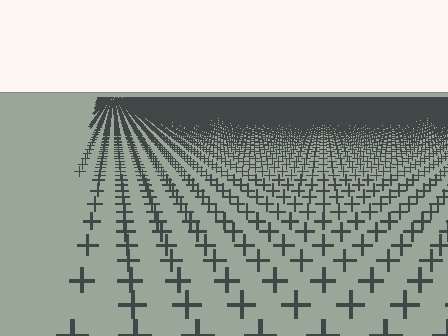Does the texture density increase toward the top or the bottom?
Density increases toward the top.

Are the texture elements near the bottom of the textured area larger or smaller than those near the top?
Larger. Near the bottom, elements are closer to the viewer and appear at a bigger on-screen size.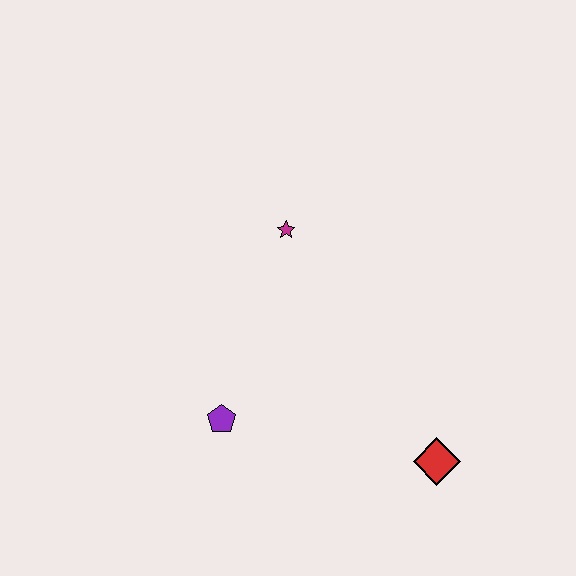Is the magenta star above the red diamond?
Yes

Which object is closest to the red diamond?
The purple pentagon is closest to the red diamond.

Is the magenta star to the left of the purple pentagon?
No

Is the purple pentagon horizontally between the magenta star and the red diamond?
No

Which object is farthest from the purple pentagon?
The red diamond is farthest from the purple pentagon.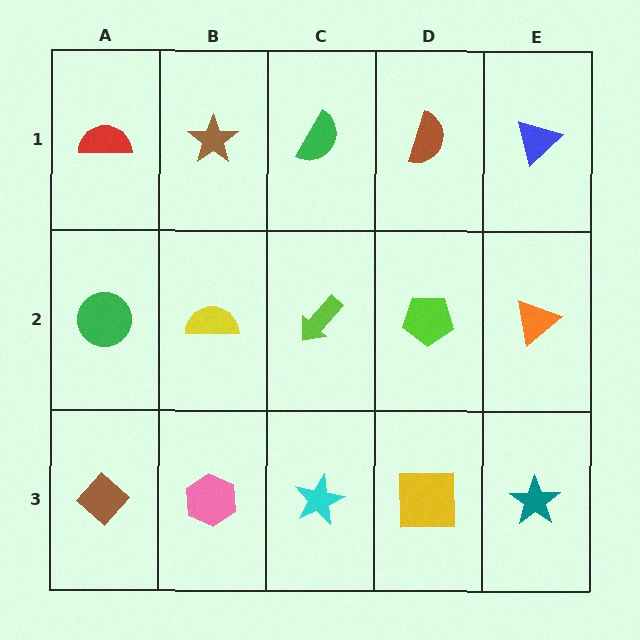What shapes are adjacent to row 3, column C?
A lime arrow (row 2, column C), a pink hexagon (row 3, column B), a yellow square (row 3, column D).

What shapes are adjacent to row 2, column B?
A brown star (row 1, column B), a pink hexagon (row 3, column B), a green circle (row 2, column A), a lime arrow (row 2, column C).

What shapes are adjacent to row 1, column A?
A green circle (row 2, column A), a brown star (row 1, column B).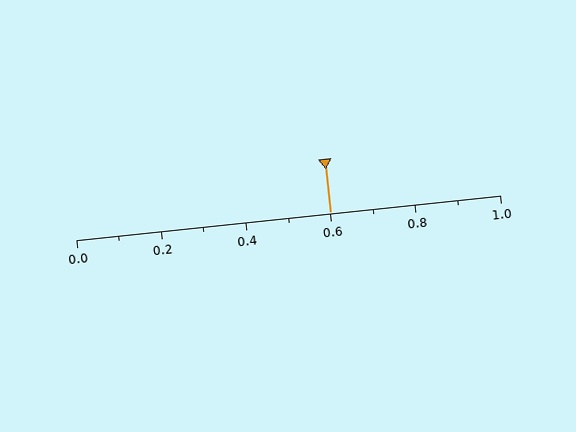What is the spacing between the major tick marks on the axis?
The major ticks are spaced 0.2 apart.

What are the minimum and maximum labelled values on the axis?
The axis runs from 0.0 to 1.0.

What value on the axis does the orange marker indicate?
The marker indicates approximately 0.6.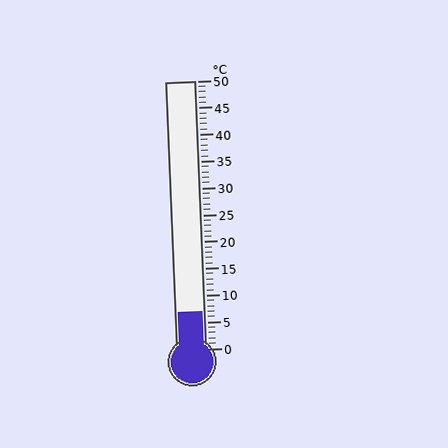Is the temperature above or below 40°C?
The temperature is below 40°C.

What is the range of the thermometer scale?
The thermometer scale ranges from 0°C to 50°C.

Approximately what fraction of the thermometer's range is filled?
The thermometer is filled to approximately 15% of its range.